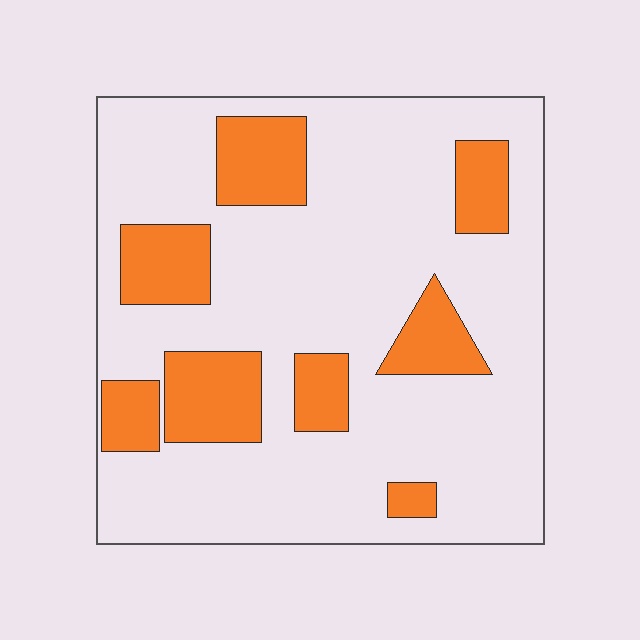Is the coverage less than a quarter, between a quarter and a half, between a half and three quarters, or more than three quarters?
Less than a quarter.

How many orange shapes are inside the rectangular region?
8.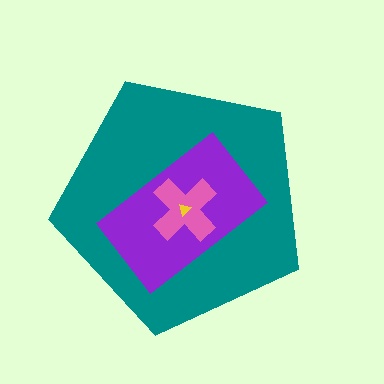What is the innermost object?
The yellow triangle.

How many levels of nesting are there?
4.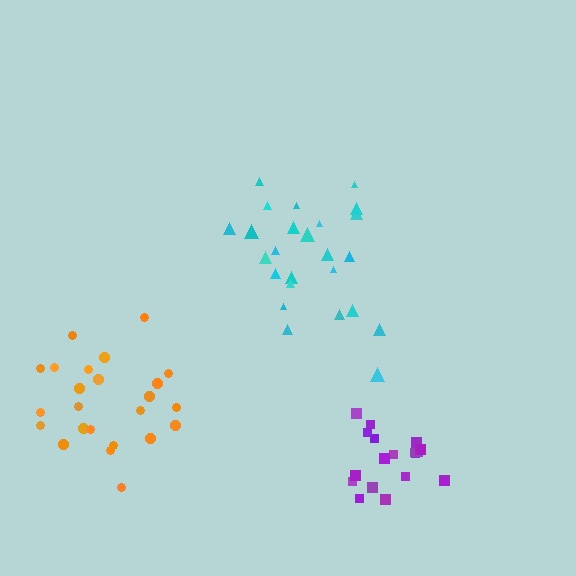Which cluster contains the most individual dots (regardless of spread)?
Cyan (25).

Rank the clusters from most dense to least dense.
purple, orange, cyan.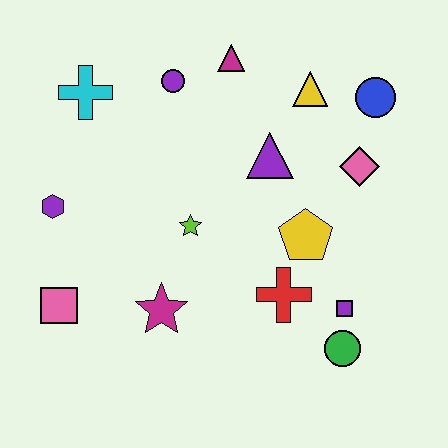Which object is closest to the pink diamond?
The blue circle is closest to the pink diamond.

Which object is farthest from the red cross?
The cyan cross is farthest from the red cross.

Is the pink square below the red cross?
Yes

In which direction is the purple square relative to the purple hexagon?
The purple square is to the right of the purple hexagon.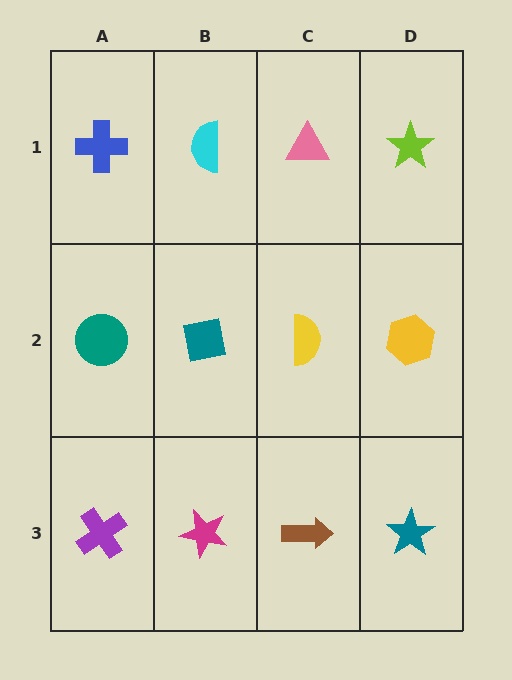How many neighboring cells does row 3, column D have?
2.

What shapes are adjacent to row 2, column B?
A cyan semicircle (row 1, column B), a magenta star (row 3, column B), a teal circle (row 2, column A), a yellow semicircle (row 2, column C).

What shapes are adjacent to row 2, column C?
A pink triangle (row 1, column C), a brown arrow (row 3, column C), a teal square (row 2, column B), a yellow hexagon (row 2, column D).